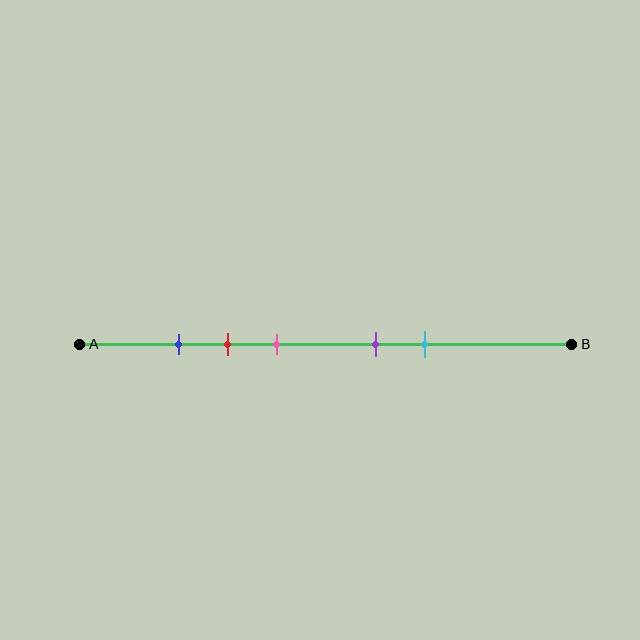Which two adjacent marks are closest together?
The blue and red marks are the closest adjacent pair.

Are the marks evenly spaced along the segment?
No, the marks are not evenly spaced.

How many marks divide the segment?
There are 5 marks dividing the segment.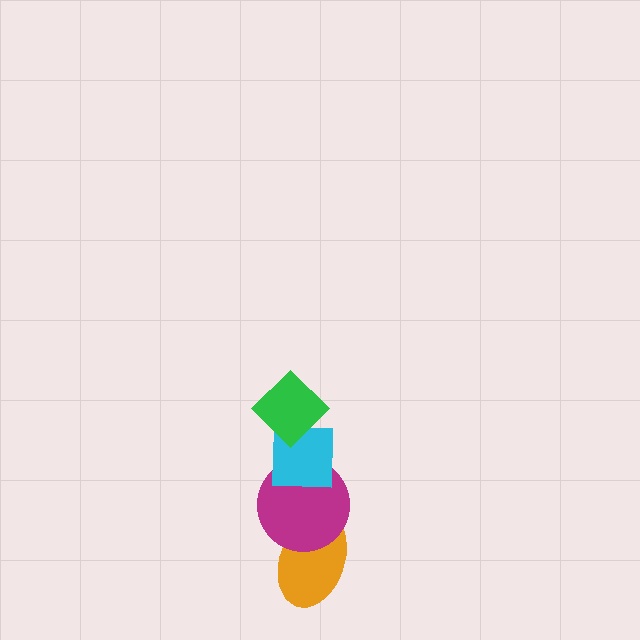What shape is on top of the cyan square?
The green diamond is on top of the cyan square.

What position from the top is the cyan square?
The cyan square is 2nd from the top.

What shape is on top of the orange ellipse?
The magenta circle is on top of the orange ellipse.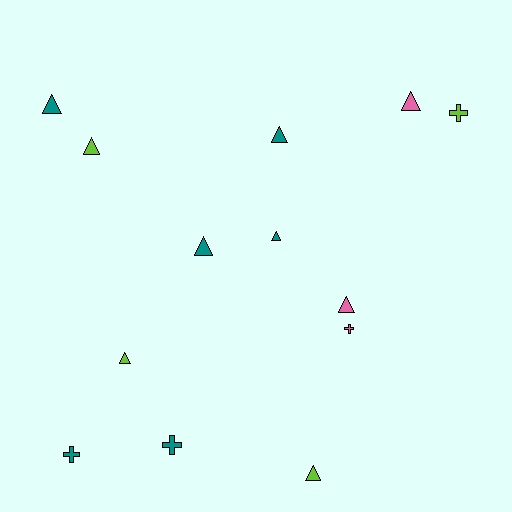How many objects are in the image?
There are 13 objects.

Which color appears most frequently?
Teal, with 6 objects.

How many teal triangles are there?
There are 4 teal triangles.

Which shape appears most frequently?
Triangle, with 9 objects.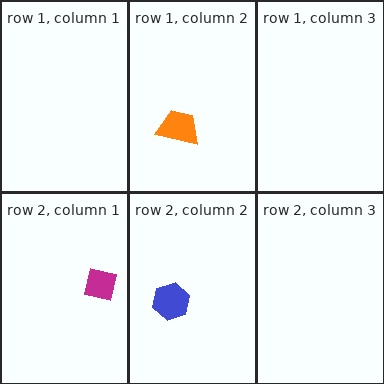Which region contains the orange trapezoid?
The row 1, column 2 region.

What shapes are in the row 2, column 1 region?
The magenta square.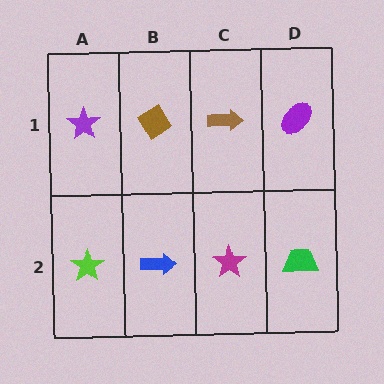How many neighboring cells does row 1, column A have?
2.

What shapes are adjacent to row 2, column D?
A purple ellipse (row 1, column D), a magenta star (row 2, column C).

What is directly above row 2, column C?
A brown arrow.